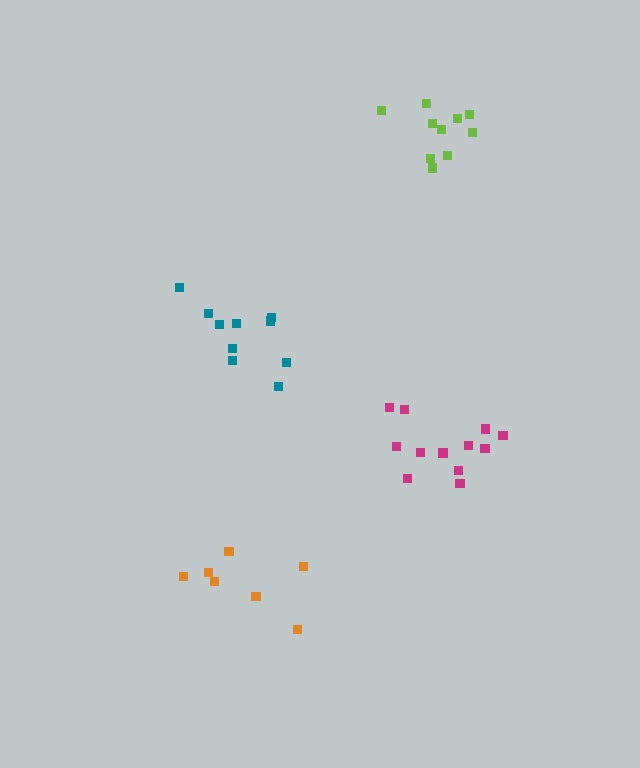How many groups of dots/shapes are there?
There are 4 groups.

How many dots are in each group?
Group 1: 12 dots, Group 2: 7 dots, Group 3: 10 dots, Group 4: 10 dots (39 total).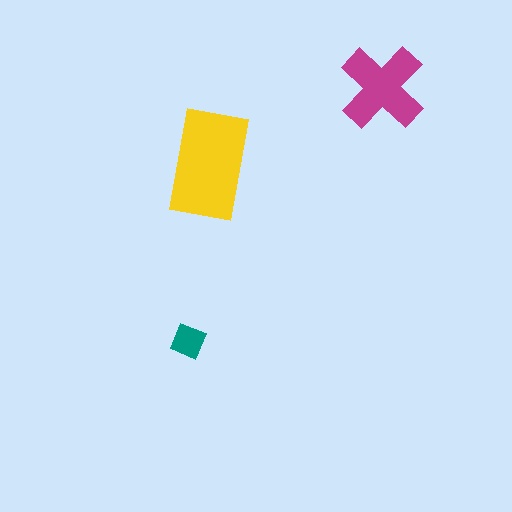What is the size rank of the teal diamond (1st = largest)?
3rd.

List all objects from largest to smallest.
The yellow rectangle, the magenta cross, the teal diamond.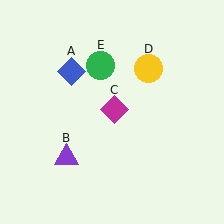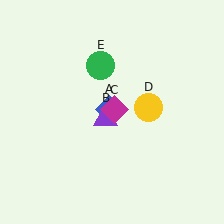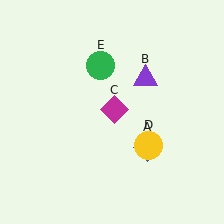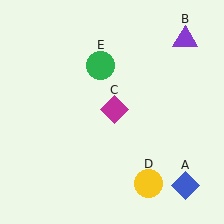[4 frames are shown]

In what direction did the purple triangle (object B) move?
The purple triangle (object B) moved up and to the right.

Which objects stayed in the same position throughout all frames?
Magenta diamond (object C) and green circle (object E) remained stationary.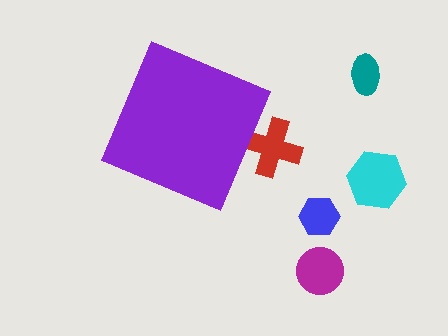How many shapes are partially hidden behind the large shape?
1 shape is partially hidden.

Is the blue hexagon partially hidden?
No, the blue hexagon is fully visible.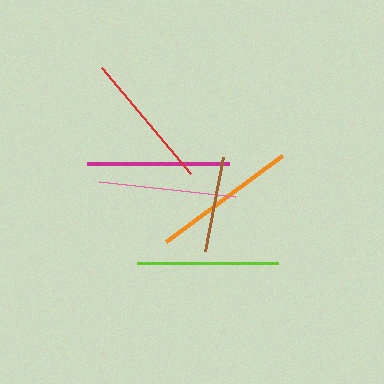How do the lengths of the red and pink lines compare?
The red and pink lines are approximately the same length.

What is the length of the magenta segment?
The magenta segment is approximately 142 pixels long.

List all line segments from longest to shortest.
From longest to shortest: orange, magenta, lime, red, pink, brown.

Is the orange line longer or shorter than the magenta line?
The orange line is longer than the magenta line.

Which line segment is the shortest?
The brown line is the shortest at approximately 95 pixels.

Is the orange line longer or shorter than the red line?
The orange line is longer than the red line.